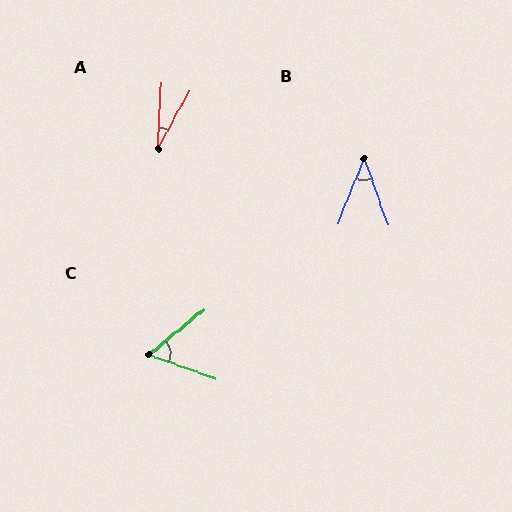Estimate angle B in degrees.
Approximately 42 degrees.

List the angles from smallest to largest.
A (26°), B (42°), C (59°).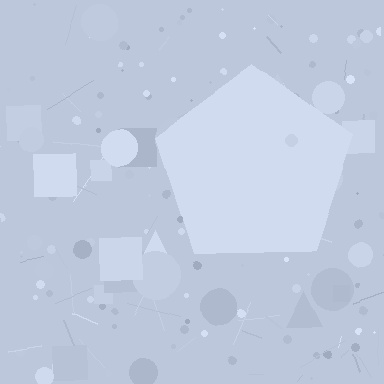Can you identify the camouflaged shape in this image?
The camouflaged shape is a pentagon.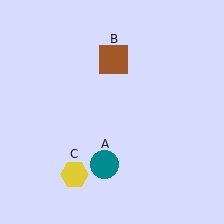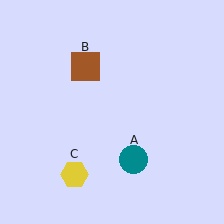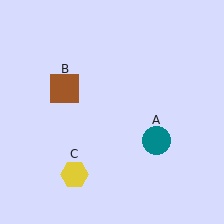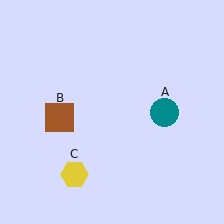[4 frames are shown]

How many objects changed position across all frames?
2 objects changed position: teal circle (object A), brown square (object B).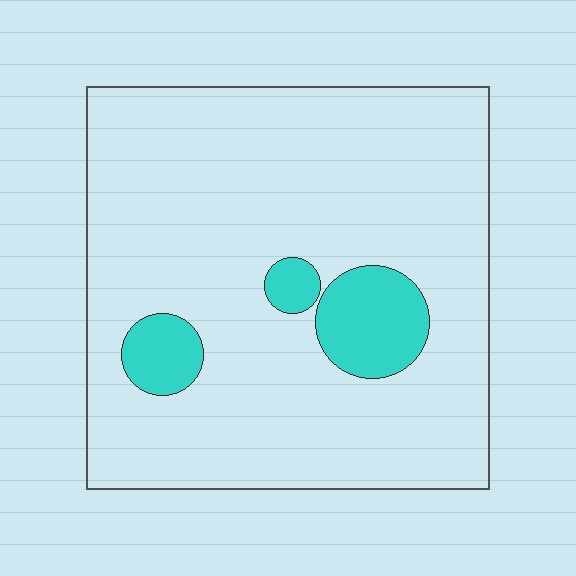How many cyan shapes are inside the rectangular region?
3.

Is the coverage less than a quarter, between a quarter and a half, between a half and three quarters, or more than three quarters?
Less than a quarter.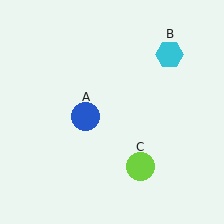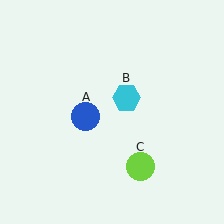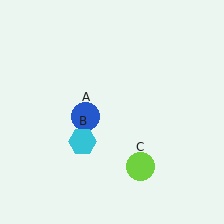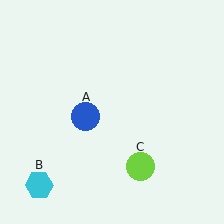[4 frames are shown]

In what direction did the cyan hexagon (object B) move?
The cyan hexagon (object B) moved down and to the left.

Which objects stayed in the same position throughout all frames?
Blue circle (object A) and lime circle (object C) remained stationary.